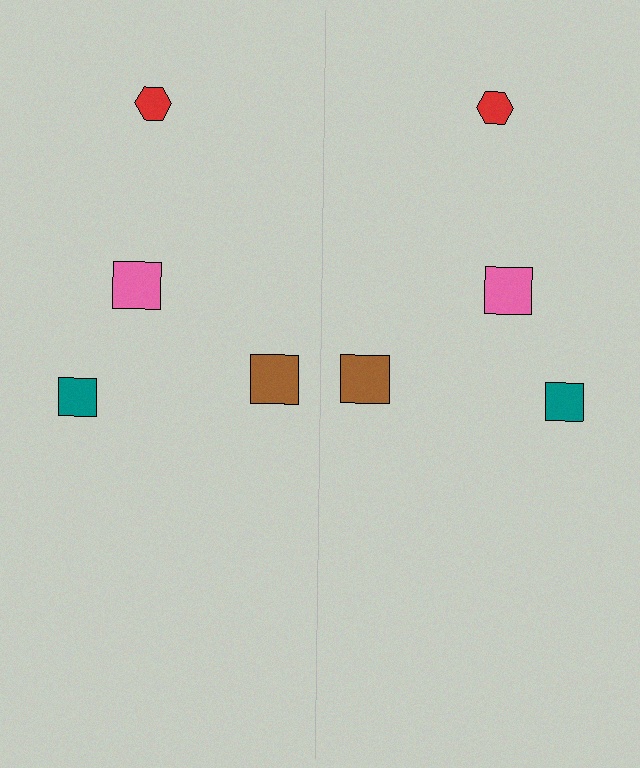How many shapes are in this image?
There are 8 shapes in this image.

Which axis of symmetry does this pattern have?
The pattern has a vertical axis of symmetry running through the center of the image.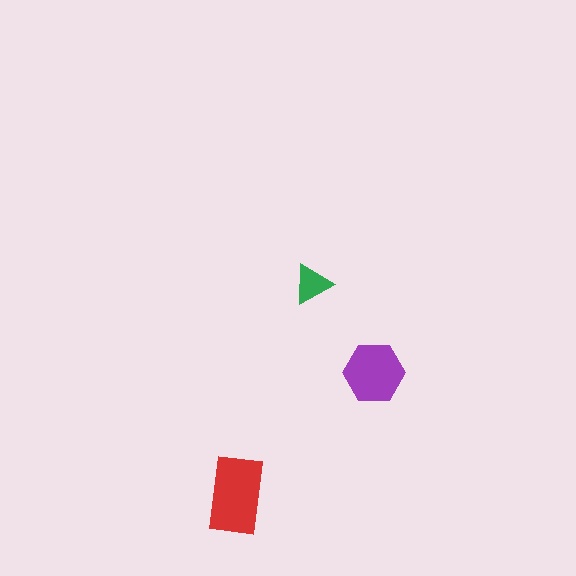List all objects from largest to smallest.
The red rectangle, the purple hexagon, the green triangle.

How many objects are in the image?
There are 3 objects in the image.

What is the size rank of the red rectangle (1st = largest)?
1st.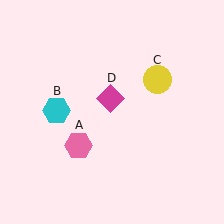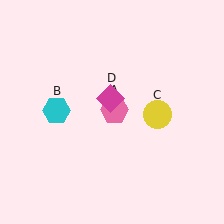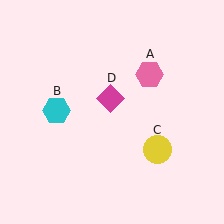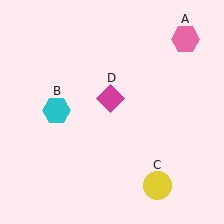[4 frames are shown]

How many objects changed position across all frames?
2 objects changed position: pink hexagon (object A), yellow circle (object C).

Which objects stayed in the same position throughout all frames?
Cyan hexagon (object B) and magenta diamond (object D) remained stationary.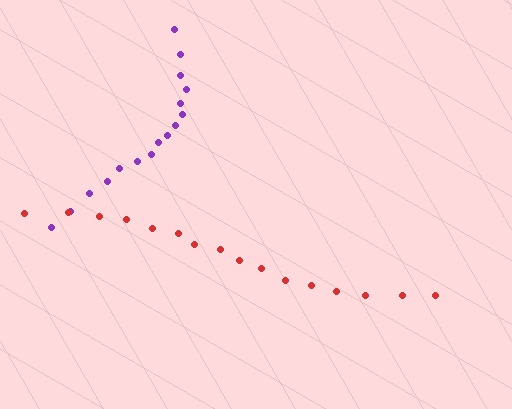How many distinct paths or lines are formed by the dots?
There are 2 distinct paths.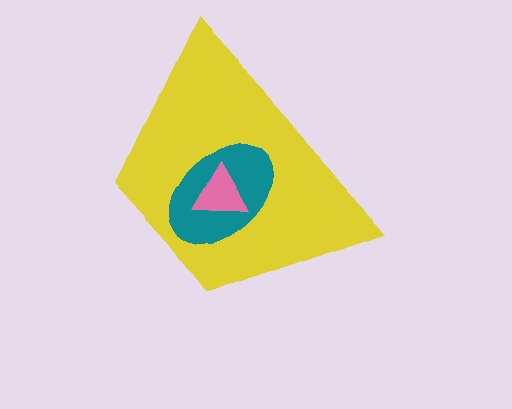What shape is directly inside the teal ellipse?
The pink triangle.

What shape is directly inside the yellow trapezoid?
The teal ellipse.